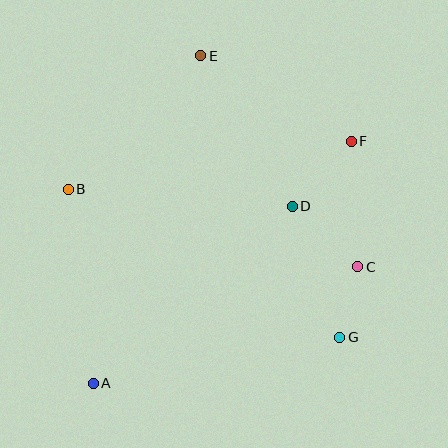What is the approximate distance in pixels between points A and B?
The distance between A and B is approximately 196 pixels.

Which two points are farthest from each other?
Points A and F are farthest from each other.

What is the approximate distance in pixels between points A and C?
The distance between A and C is approximately 289 pixels.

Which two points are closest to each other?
Points C and G are closest to each other.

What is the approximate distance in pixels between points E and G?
The distance between E and G is approximately 314 pixels.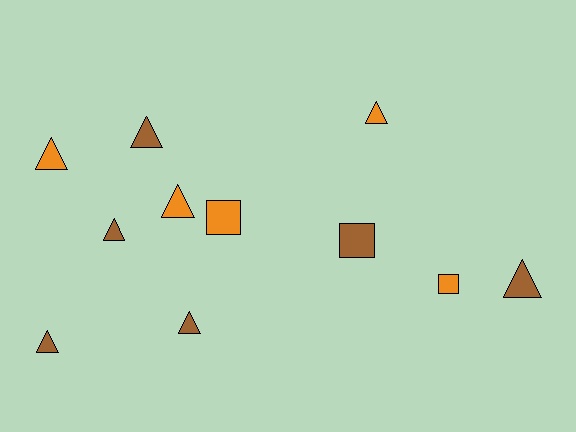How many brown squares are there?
There is 1 brown square.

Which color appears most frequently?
Brown, with 6 objects.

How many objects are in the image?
There are 11 objects.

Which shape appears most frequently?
Triangle, with 8 objects.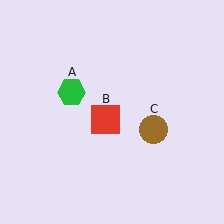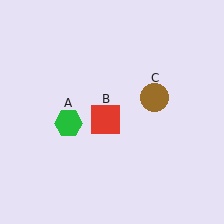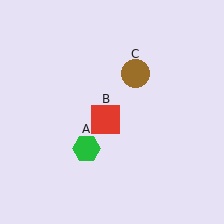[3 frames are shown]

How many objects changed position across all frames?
2 objects changed position: green hexagon (object A), brown circle (object C).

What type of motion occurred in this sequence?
The green hexagon (object A), brown circle (object C) rotated counterclockwise around the center of the scene.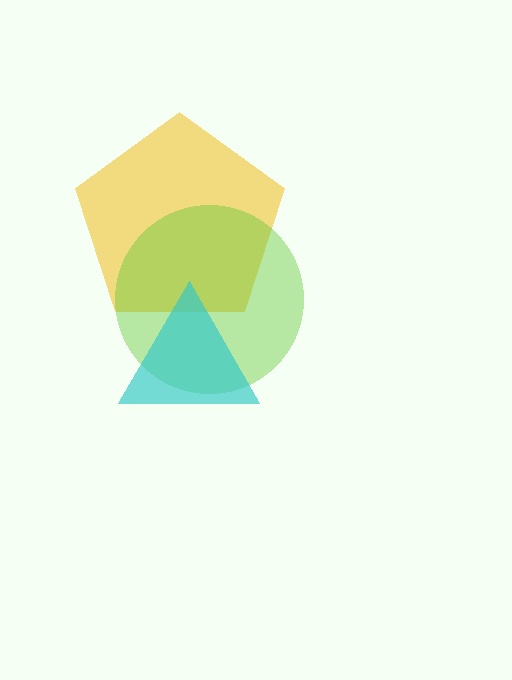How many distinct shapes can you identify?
There are 3 distinct shapes: a yellow pentagon, a lime circle, a cyan triangle.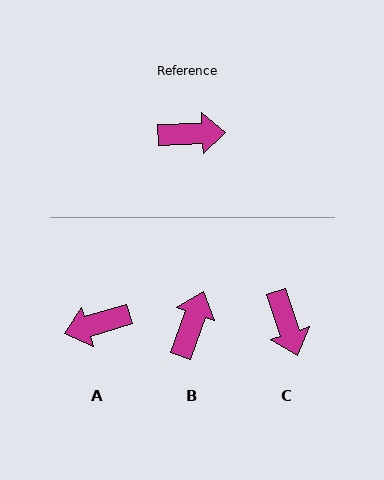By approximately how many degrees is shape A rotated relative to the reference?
Approximately 166 degrees clockwise.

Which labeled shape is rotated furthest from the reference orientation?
A, about 166 degrees away.